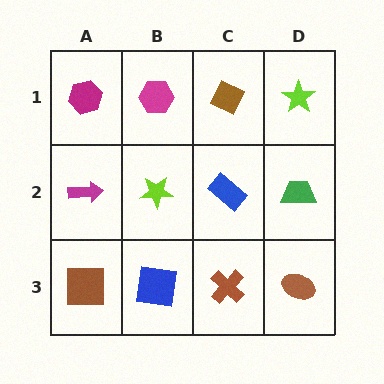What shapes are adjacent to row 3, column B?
A lime star (row 2, column B), a brown square (row 3, column A), a brown cross (row 3, column C).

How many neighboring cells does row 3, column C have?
3.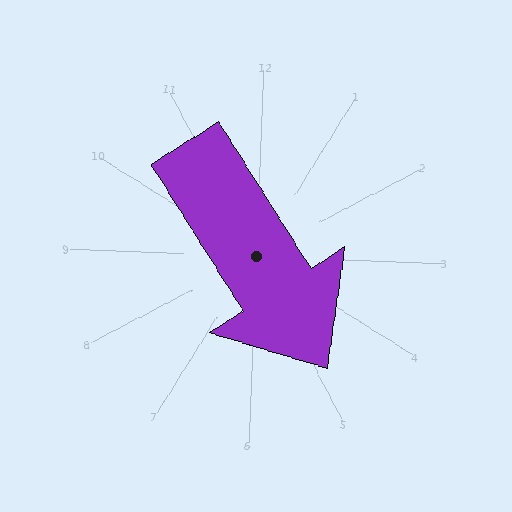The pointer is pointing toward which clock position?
Roughly 5 o'clock.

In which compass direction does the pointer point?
Southeast.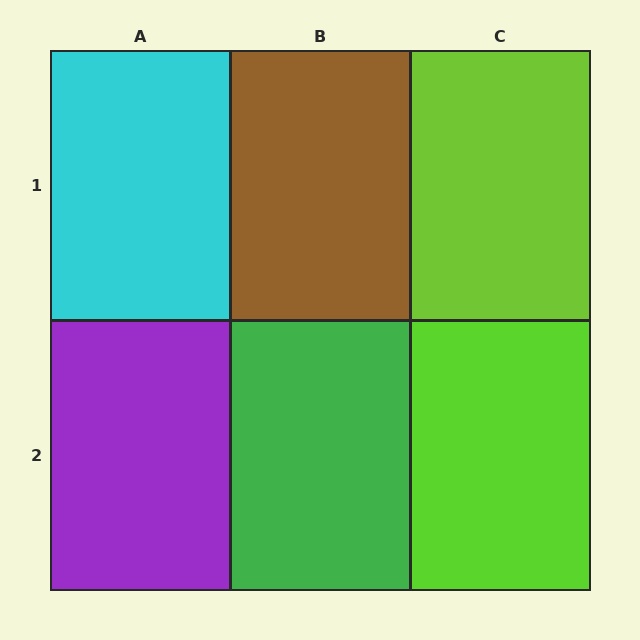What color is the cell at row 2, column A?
Purple.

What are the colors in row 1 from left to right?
Cyan, brown, lime.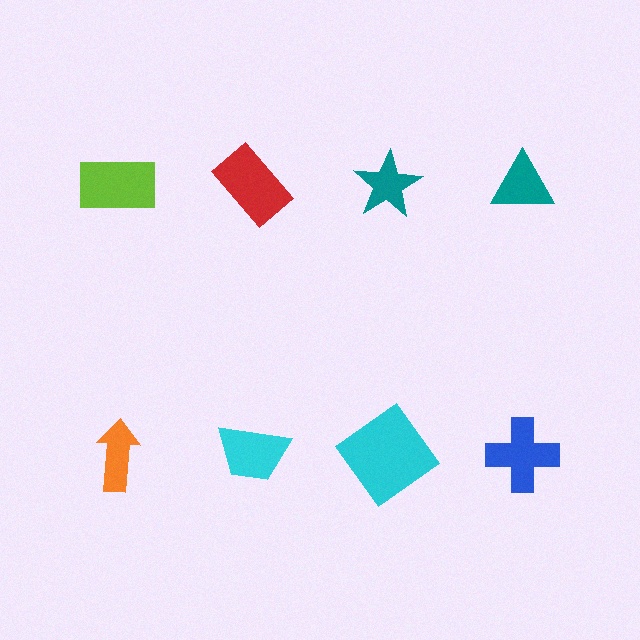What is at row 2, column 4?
A blue cross.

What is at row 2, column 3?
A cyan diamond.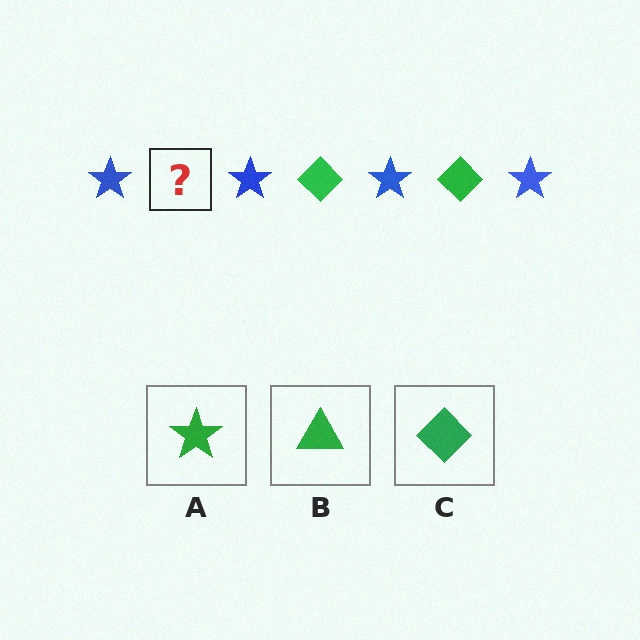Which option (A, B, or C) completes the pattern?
C.